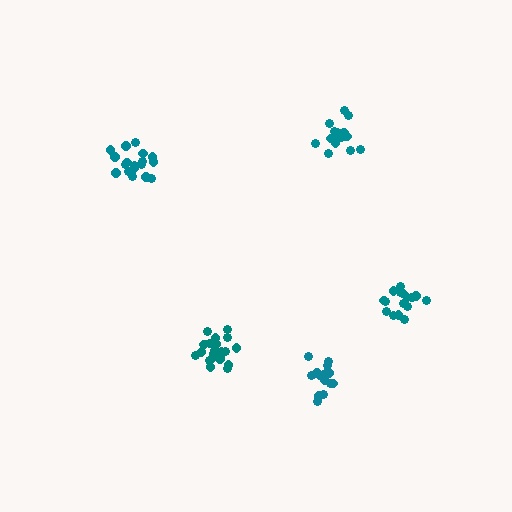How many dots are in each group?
Group 1: 16 dots, Group 2: 15 dots, Group 3: 21 dots, Group 4: 19 dots, Group 5: 16 dots (87 total).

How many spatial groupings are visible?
There are 5 spatial groupings.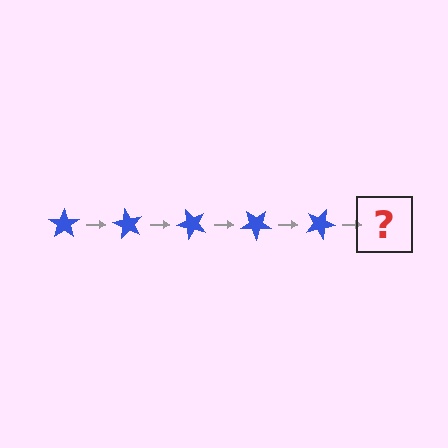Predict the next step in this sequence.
The next step is a blue star rotated 300 degrees.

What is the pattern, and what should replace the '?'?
The pattern is that the star rotates 60 degrees each step. The '?' should be a blue star rotated 300 degrees.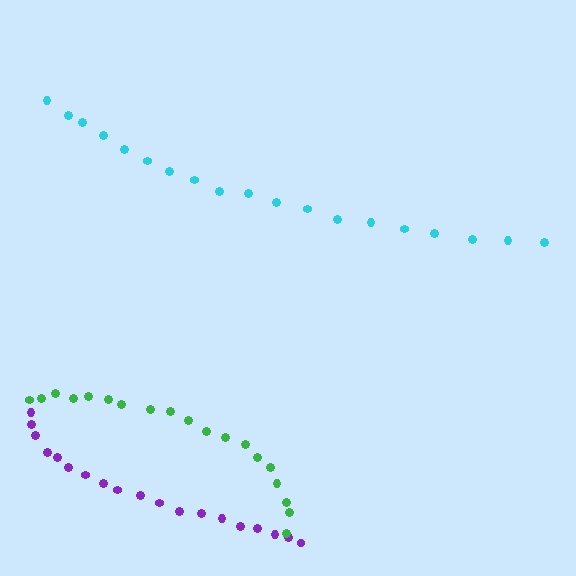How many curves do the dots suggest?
There are 3 distinct paths.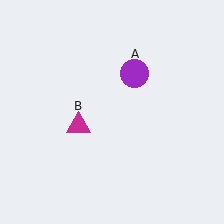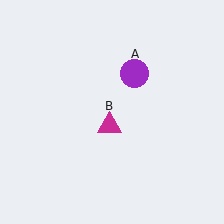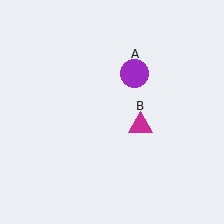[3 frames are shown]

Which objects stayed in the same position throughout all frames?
Purple circle (object A) remained stationary.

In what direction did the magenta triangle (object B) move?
The magenta triangle (object B) moved right.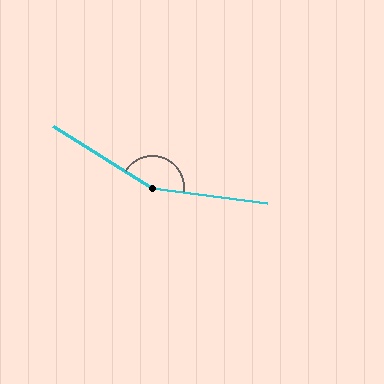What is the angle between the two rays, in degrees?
Approximately 156 degrees.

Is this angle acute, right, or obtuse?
It is obtuse.